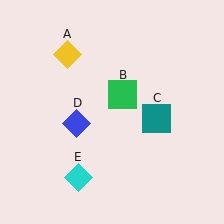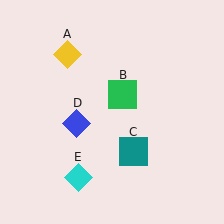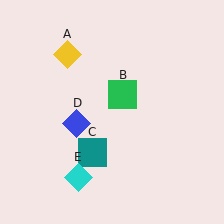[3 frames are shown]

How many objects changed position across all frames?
1 object changed position: teal square (object C).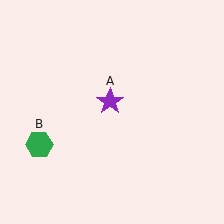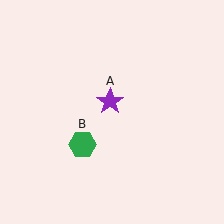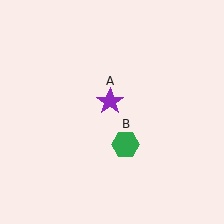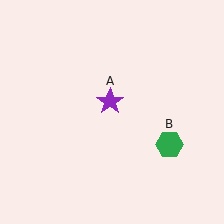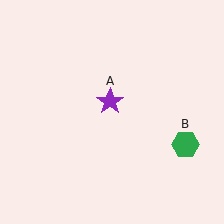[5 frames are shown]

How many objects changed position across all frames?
1 object changed position: green hexagon (object B).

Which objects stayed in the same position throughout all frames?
Purple star (object A) remained stationary.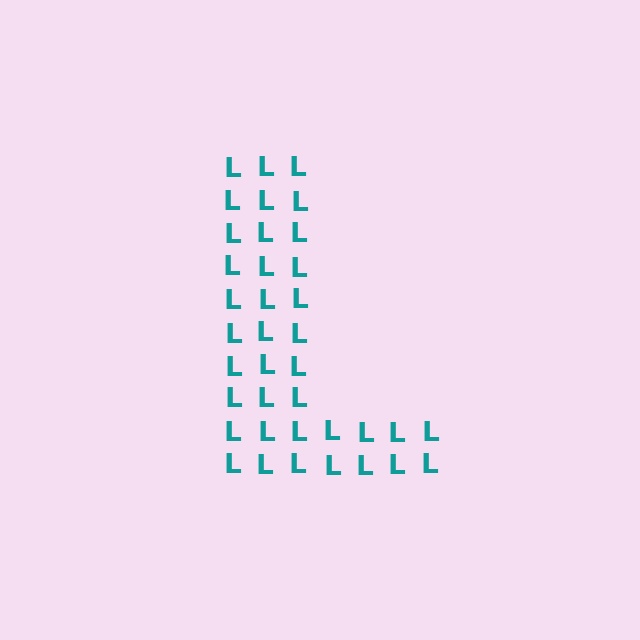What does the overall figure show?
The overall figure shows the letter L.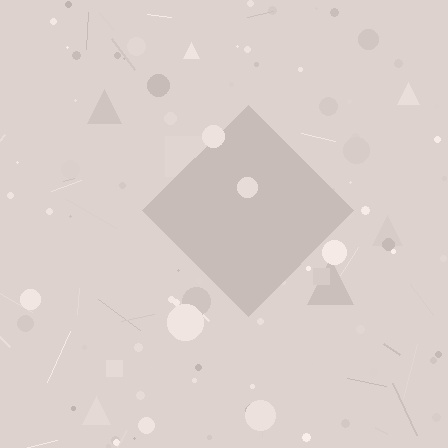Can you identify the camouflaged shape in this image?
The camouflaged shape is a diamond.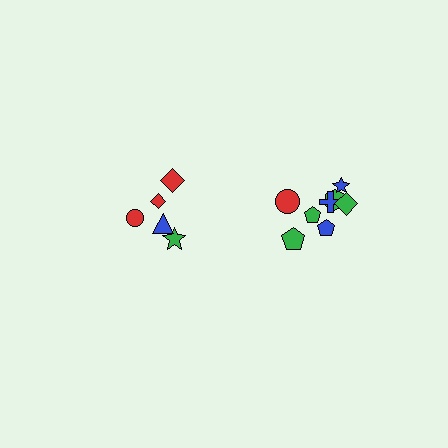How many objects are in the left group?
There are 5 objects.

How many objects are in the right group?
There are 8 objects.